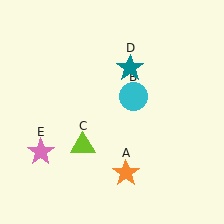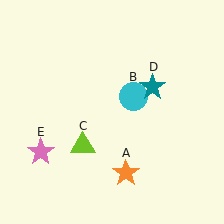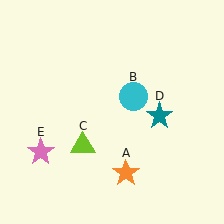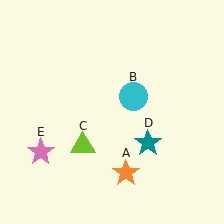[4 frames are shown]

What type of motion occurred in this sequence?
The teal star (object D) rotated clockwise around the center of the scene.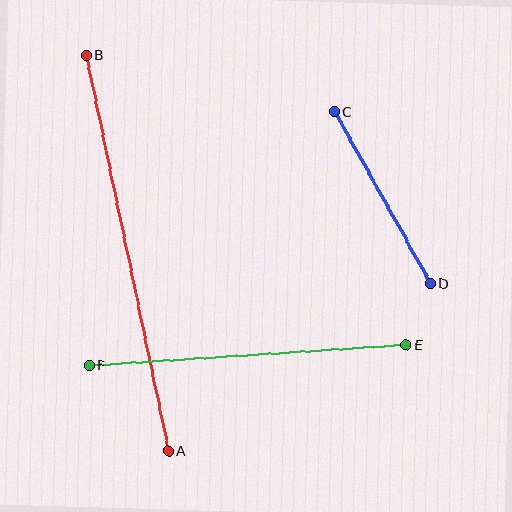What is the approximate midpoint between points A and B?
The midpoint is at approximately (127, 253) pixels.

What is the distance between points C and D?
The distance is approximately 197 pixels.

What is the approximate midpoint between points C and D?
The midpoint is at approximately (382, 197) pixels.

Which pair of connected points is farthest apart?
Points A and B are farthest apart.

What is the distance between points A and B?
The distance is approximately 404 pixels.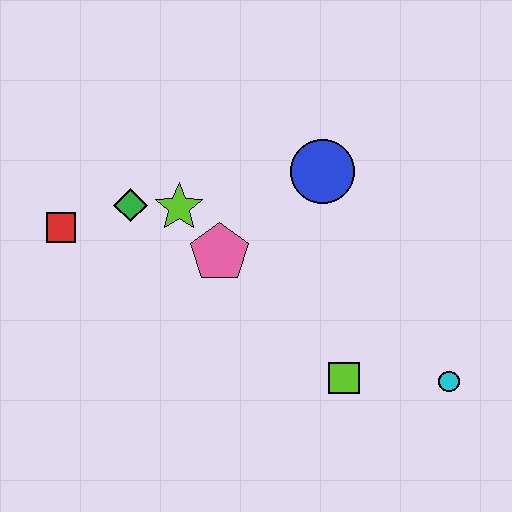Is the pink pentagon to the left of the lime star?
No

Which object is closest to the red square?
The green diamond is closest to the red square.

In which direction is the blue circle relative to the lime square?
The blue circle is above the lime square.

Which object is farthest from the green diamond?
The cyan circle is farthest from the green diamond.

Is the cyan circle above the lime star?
No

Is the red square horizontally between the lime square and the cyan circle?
No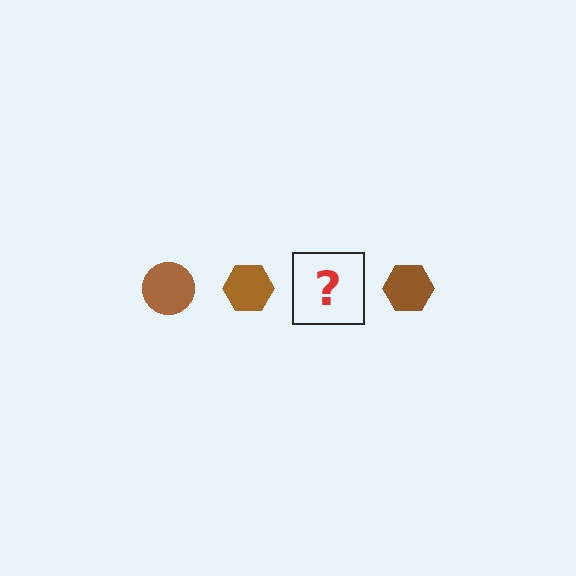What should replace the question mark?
The question mark should be replaced with a brown circle.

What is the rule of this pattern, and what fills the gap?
The rule is that the pattern cycles through circle, hexagon shapes in brown. The gap should be filled with a brown circle.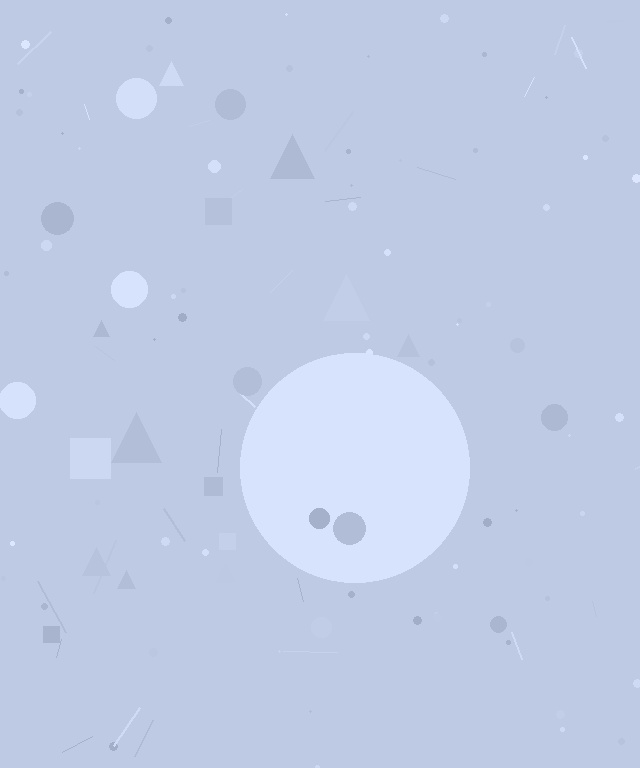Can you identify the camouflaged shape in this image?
The camouflaged shape is a circle.